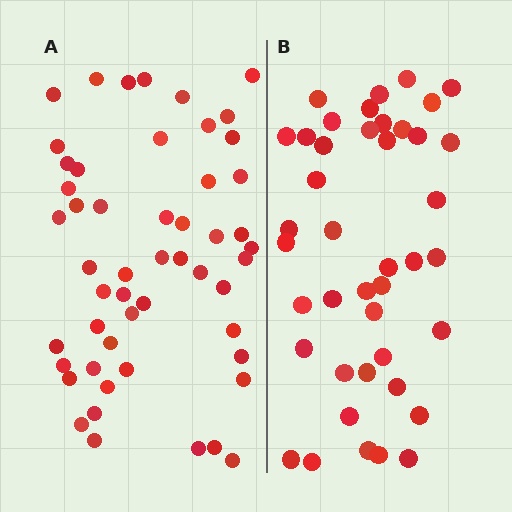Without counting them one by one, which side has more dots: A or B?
Region A (the left region) has more dots.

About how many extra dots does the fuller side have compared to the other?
Region A has roughly 10 or so more dots than region B.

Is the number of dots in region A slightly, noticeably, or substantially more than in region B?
Region A has only slightly more — the two regions are fairly close. The ratio is roughly 1.2 to 1.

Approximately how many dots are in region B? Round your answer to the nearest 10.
About 40 dots. (The exact count is 42, which rounds to 40.)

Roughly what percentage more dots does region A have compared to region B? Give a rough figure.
About 25% more.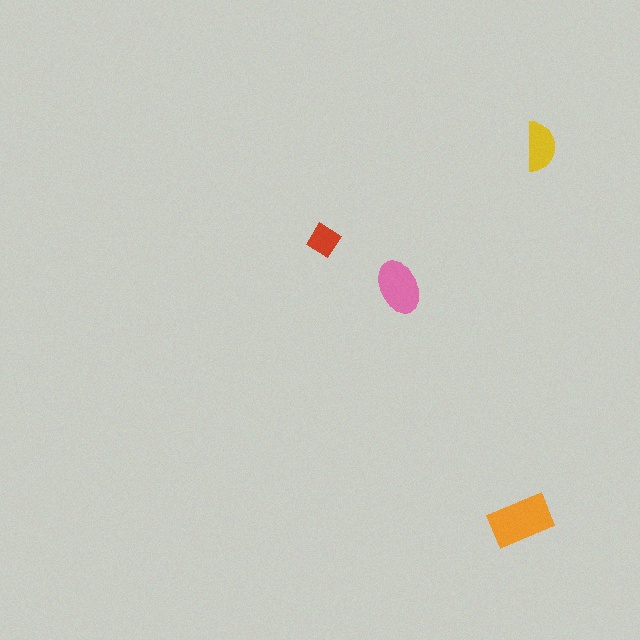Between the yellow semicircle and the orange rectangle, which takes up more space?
The orange rectangle.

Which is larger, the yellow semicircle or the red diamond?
The yellow semicircle.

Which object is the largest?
The orange rectangle.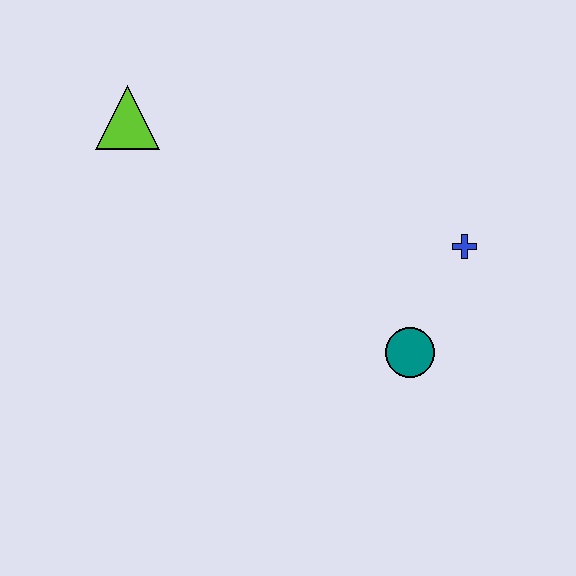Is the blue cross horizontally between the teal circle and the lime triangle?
No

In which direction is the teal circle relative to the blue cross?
The teal circle is below the blue cross.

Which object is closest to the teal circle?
The blue cross is closest to the teal circle.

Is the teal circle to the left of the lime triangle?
No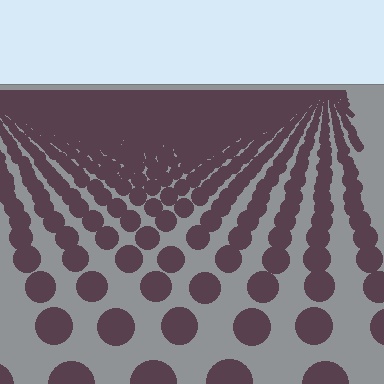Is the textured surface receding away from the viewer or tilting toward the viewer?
The surface is receding away from the viewer. Texture elements get smaller and denser toward the top.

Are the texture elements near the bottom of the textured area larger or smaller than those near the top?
Larger. Near the bottom, elements are closer to the viewer and appear at a bigger on-screen size.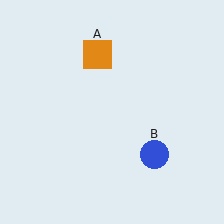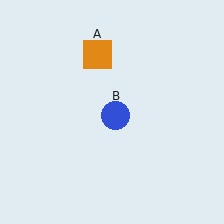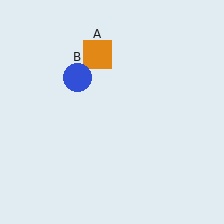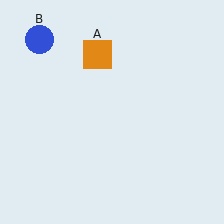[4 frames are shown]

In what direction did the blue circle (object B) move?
The blue circle (object B) moved up and to the left.